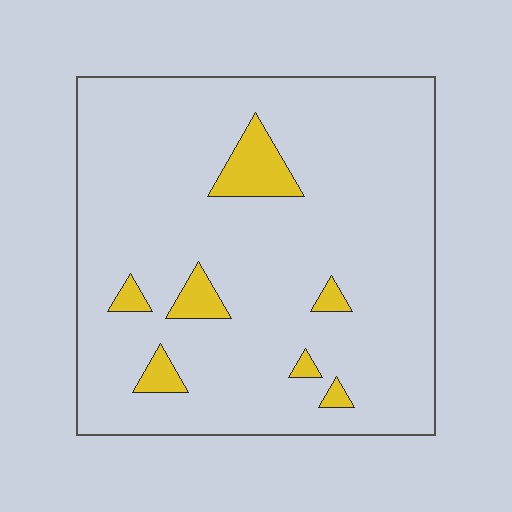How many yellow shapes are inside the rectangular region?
7.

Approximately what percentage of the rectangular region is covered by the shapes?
Approximately 10%.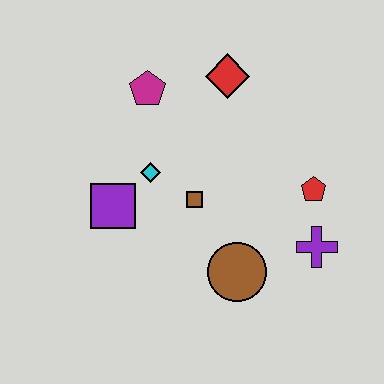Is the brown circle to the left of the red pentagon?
Yes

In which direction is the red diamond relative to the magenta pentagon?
The red diamond is to the right of the magenta pentagon.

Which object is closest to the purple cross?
The red pentagon is closest to the purple cross.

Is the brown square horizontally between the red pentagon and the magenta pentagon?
Yes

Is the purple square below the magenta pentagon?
Yes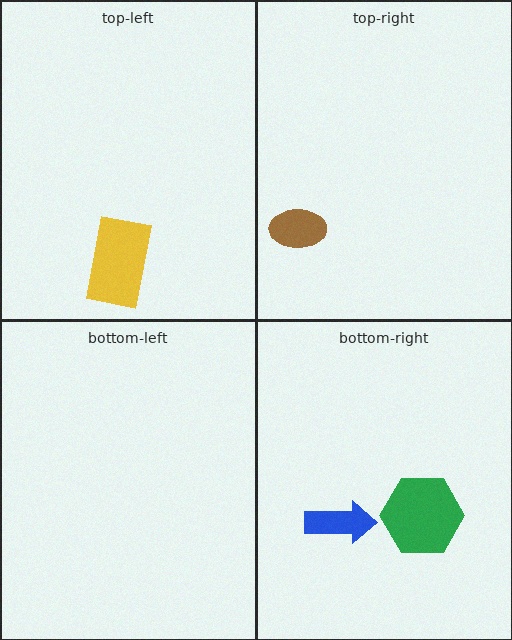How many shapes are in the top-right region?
1.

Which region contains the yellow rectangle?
The top-left region.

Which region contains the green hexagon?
The bottom-right region.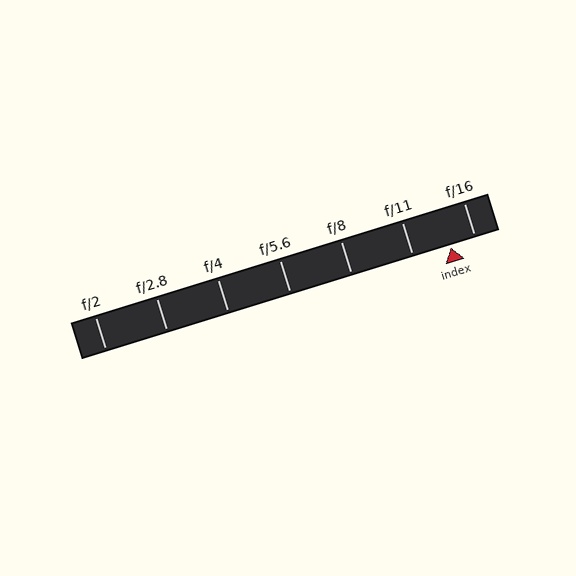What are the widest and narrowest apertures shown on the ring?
The widest aperture shown is f/2 and the narrowest is f/16.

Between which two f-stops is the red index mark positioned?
The index mark is between f/11 and f/16.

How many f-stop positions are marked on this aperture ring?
There are 7 f-stop positions marked.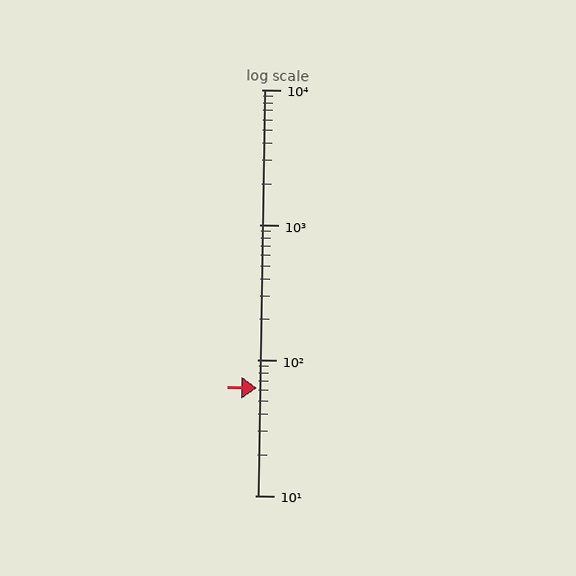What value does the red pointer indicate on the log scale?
The pointer indicates approximately 62.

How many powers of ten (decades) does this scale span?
The scale spans 3 decades, from 10 to 10000.